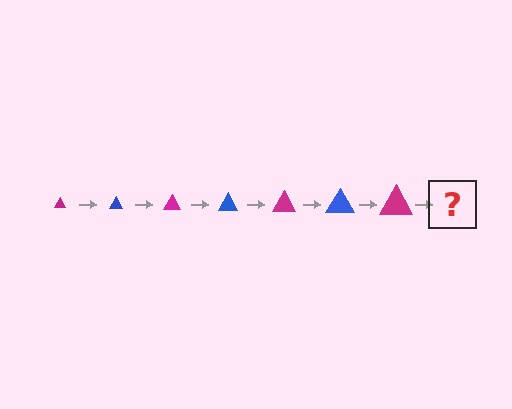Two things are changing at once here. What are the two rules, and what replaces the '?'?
The two rules are that the triangle grows larger each step and the color cycles through magenta and blue. The '?' should be a blue triangle, larger than the previous one.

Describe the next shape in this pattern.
It should be a blue triangle, larger than the previous one.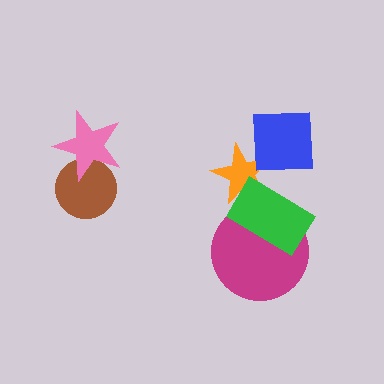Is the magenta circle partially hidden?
Yes, it is partially covered by another shape.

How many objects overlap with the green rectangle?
2 objects overlap with the green rectangle.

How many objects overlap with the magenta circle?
1 object overlaps with the magenta circle.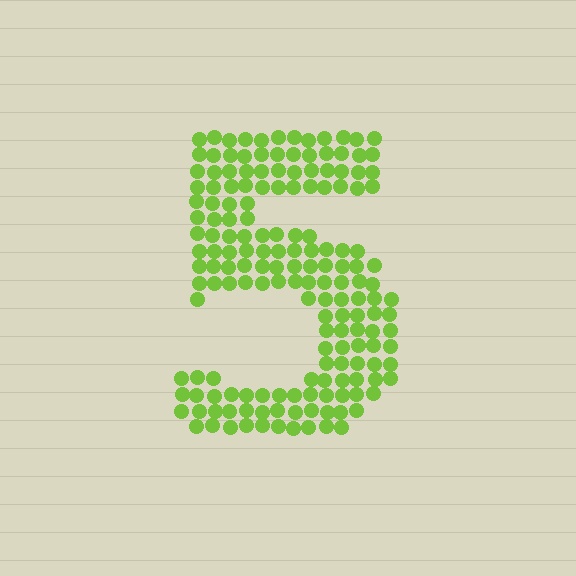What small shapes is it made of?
It is made of small circles.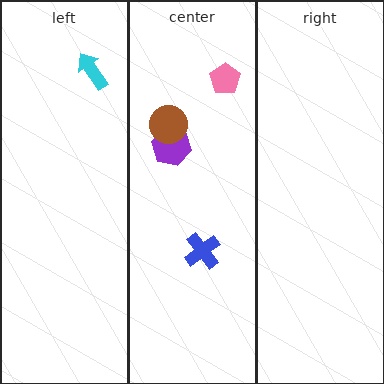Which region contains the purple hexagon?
The center region.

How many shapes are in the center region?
4.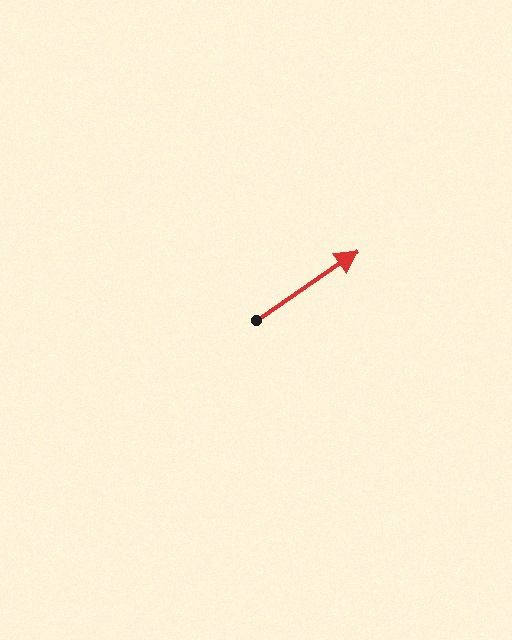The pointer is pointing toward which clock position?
Roughly 2 o'clock.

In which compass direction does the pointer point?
Northeast.